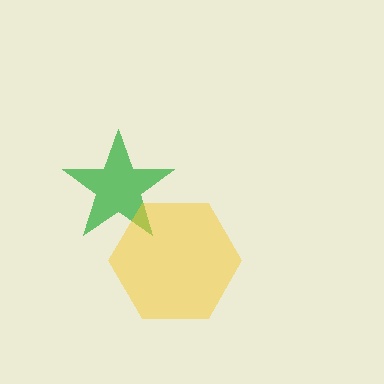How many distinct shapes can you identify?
There are 2 distinct shapes: a green star, a yellow hexagon.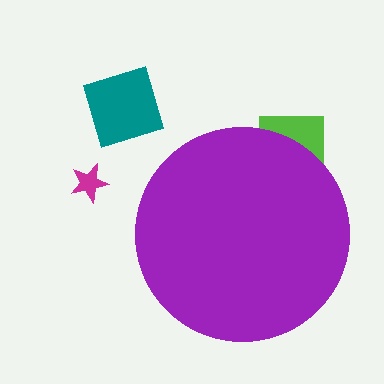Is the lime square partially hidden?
Yes, the lime square is partially hidden behind the purple circle.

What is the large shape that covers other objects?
A purple circle.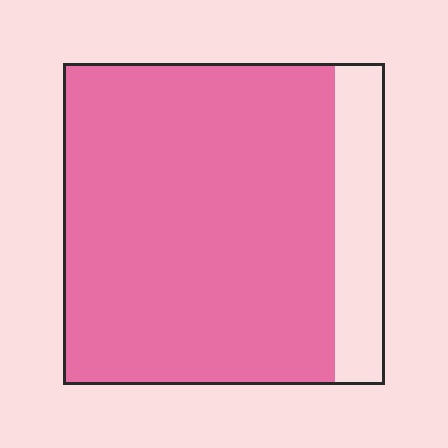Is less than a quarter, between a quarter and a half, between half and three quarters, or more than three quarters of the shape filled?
More than three quarters.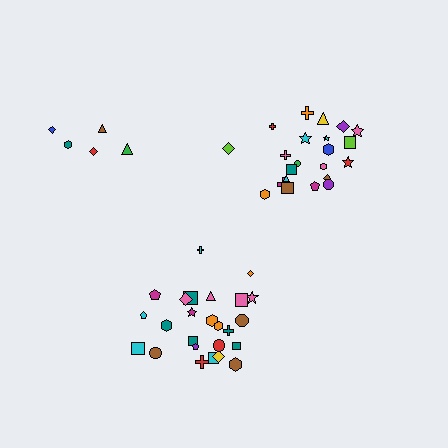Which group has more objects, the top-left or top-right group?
The top-right group.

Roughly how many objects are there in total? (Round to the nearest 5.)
Roughly 50 objects in total.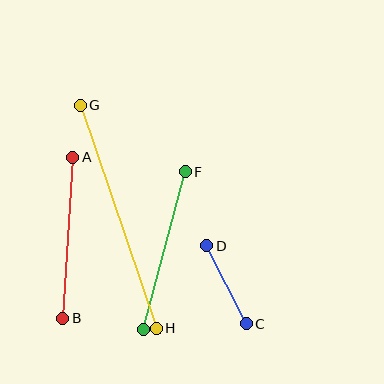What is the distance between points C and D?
The distance is approximately 87 pixels.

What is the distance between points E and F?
The distance is approximately 163 pixels.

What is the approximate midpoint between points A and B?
The midpoint is at approximately (68, 238) pixels.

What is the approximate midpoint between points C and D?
The midpoint is at approximately (227, 285) pixels.